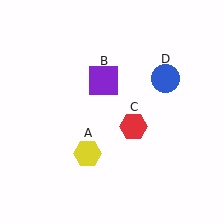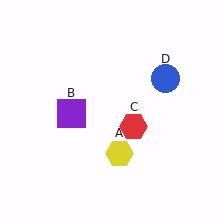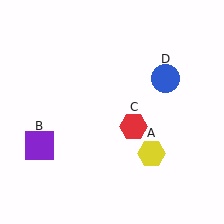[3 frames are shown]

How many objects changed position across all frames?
2 objects changed position: yellow hexagon (object A), purple square (object B).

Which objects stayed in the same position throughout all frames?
Red hexagon (object C) and blue circle (object D) remained stationary.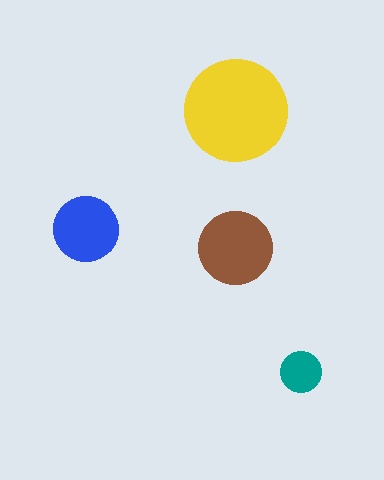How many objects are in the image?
There are 4 objects in the image.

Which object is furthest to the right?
The teal circle is rightmost.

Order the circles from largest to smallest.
the yellow one, the brown one, the blue one, the teal one.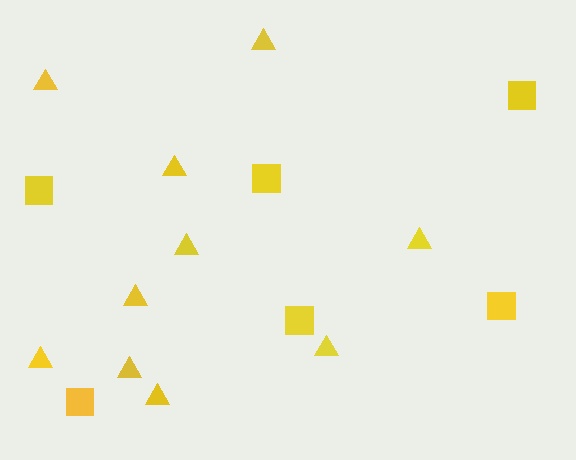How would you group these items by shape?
There are 2 groups: one group of squares (6) and one group of triangles (10).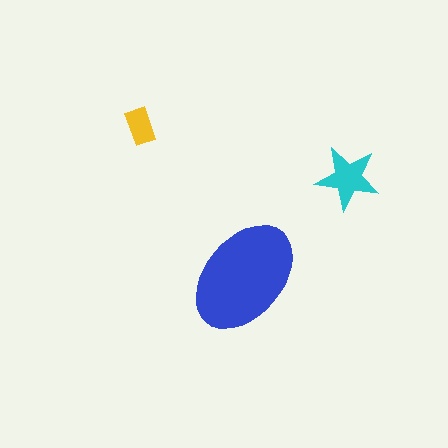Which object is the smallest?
The yellow rectangle.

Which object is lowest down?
The blue ellipse is bottommost.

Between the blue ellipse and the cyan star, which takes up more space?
The blue ellipse.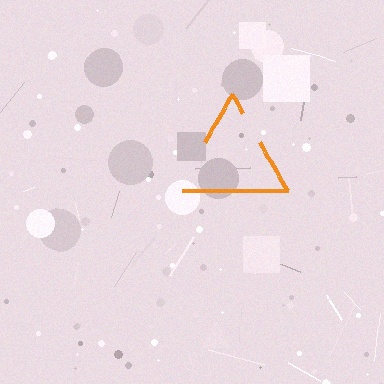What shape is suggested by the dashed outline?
The dashed outline suggests a triangle.